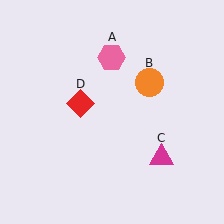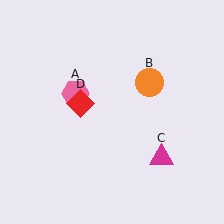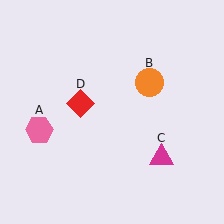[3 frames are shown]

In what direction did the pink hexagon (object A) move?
The pink hexagon (object A) moved down and to the left.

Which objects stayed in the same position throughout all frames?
Orange circle (object B) and magenta triangle (object C) and red diamond (object D) remained stationary.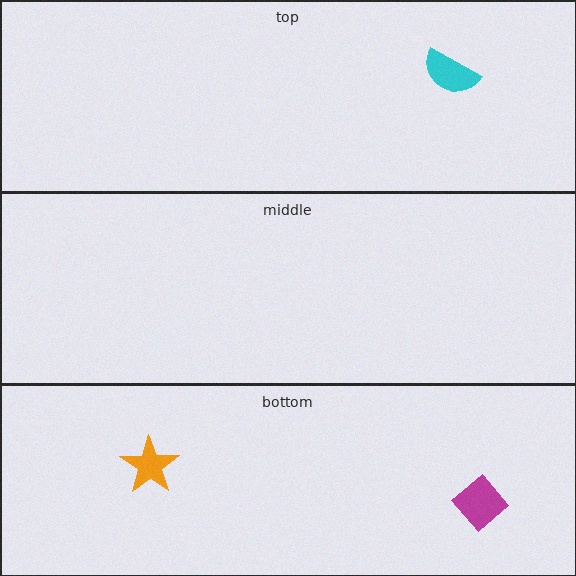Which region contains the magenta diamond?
The bottom region.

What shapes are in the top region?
The cyan semicircle.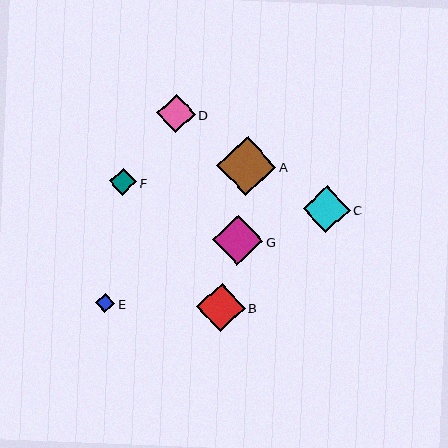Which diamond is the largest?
Diamond A is the largest with a size of approximately 59 pixels.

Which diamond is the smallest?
Diamond E is the smallest with a size of approximately 20 pixels.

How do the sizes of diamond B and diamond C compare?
Diamond B and diamond C are approximately the same size.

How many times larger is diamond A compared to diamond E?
Diamond A is approximately 3.0 times the size of diamond E.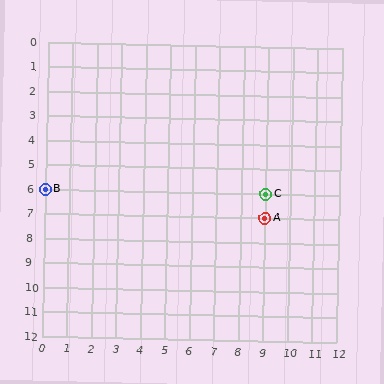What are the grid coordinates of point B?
Point B is at grid coordinates (0, 6).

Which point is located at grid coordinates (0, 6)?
Point B is at (0, 6).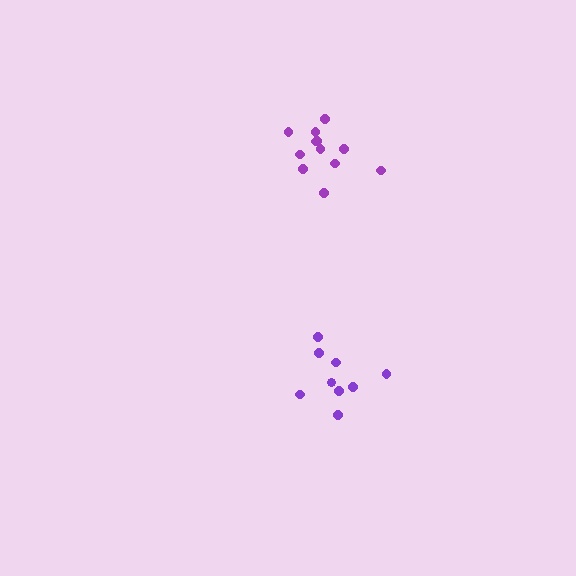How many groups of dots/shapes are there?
There are 2 groups.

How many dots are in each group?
Group 1: 9 dots, Group 2: 12 dots (21 total).